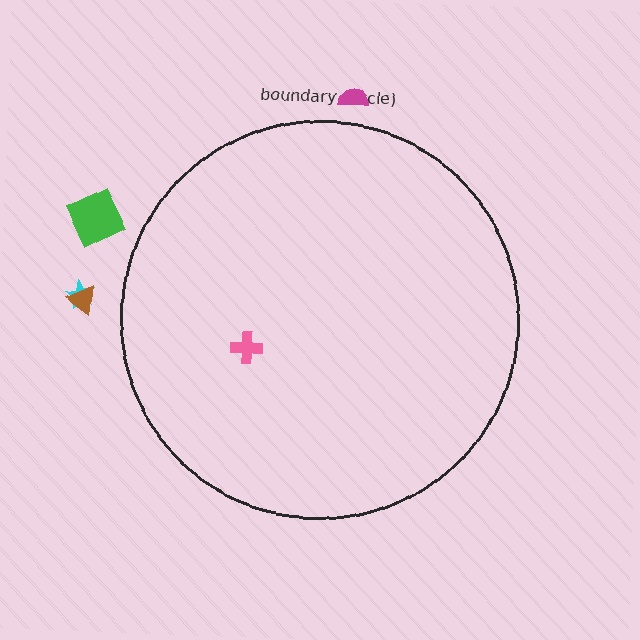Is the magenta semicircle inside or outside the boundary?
Outside.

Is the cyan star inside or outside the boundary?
Outside.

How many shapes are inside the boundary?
1 inside, 4 outside.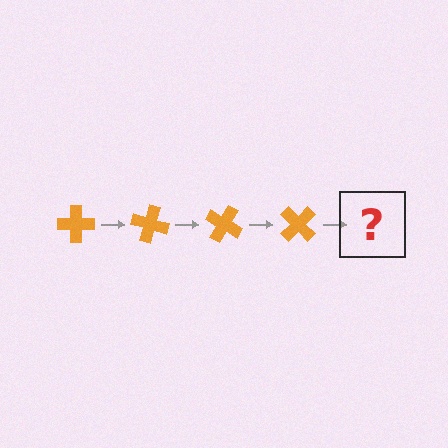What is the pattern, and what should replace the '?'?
The pattern is that the cross rotates 15 degrees each step. The '?' should be an orange cross rotated 60 degrees.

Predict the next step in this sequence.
The next step is an orange cross rotated 60 degrees.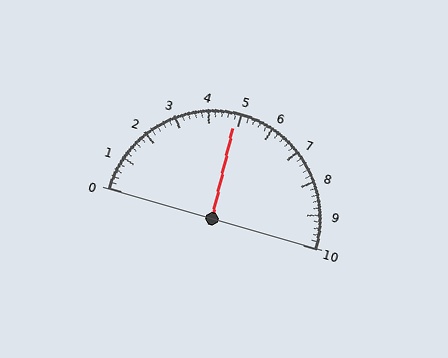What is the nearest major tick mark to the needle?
The nearest major tick mark is 5.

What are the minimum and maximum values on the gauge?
The gauge ranges from 0 to 10.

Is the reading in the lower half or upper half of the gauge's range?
The reading is in the lower half of the range (0 to 10).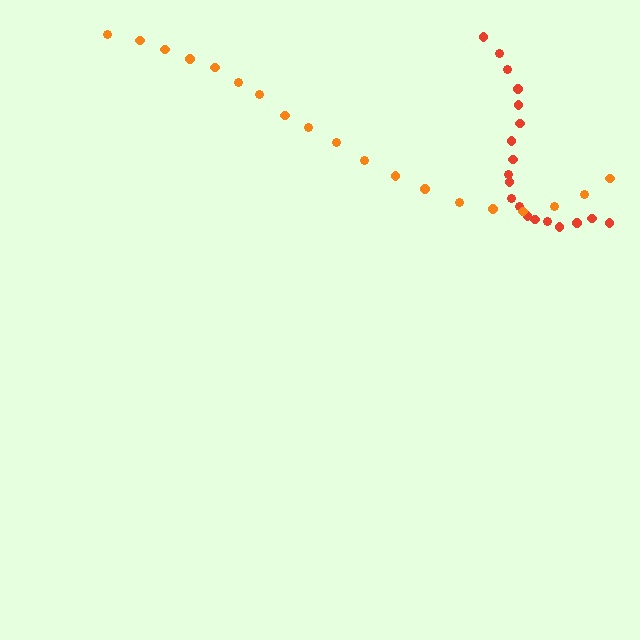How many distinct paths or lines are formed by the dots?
There are 2 distinct paths.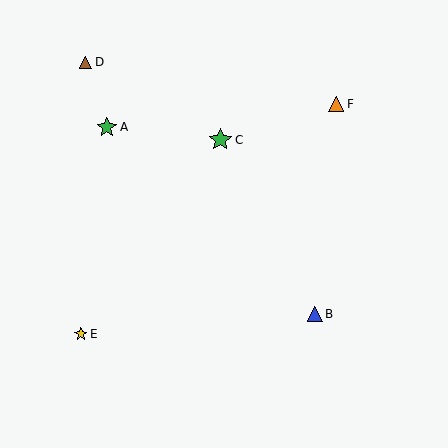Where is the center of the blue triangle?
The center of the blue triangle is at (315, 314).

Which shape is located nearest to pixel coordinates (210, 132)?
The green star (labeled C) at (220, 140) is nearest to that location.